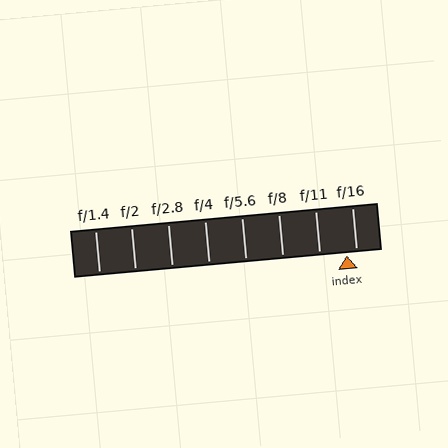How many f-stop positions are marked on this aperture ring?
There are 8 f-stop positions marked.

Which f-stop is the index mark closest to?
The index mark is closest to f/16.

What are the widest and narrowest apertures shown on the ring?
The widest aperture shown is f/1.4 and the narrowest is f/16.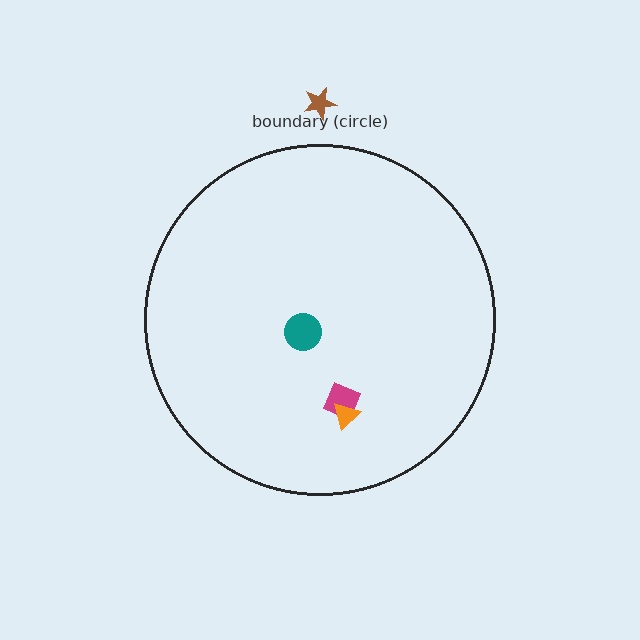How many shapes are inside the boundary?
3 inside, 1 outside.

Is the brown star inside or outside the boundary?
Outside.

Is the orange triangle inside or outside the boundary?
Inside.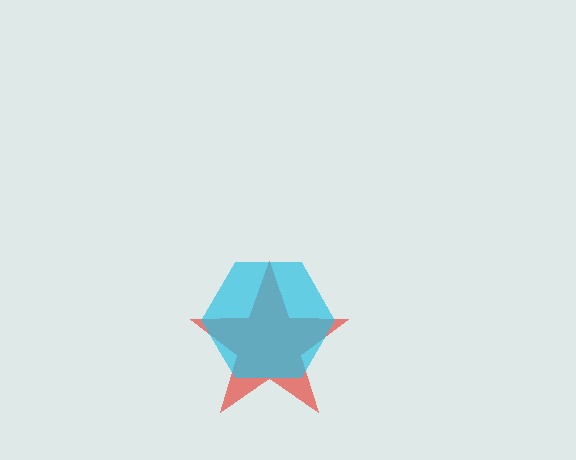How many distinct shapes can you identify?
There are 2 distinct shapes: a red star, a cyan hexagon.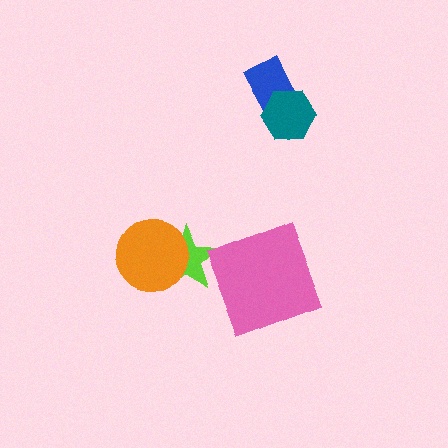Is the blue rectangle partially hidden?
Yes, it is partially covered by another shape.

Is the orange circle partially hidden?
No, no other shape covers it.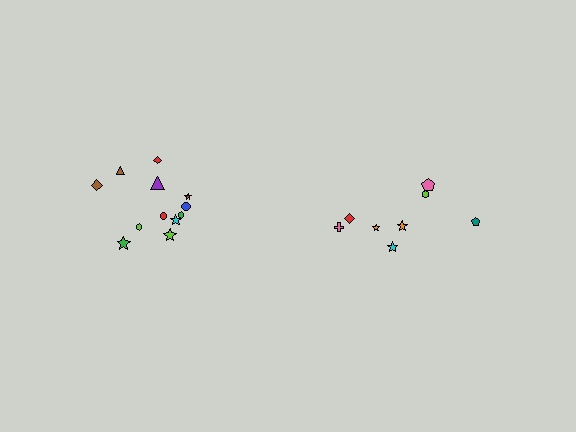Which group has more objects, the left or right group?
The left group.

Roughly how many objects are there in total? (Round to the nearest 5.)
Roughly 20 objects in total.